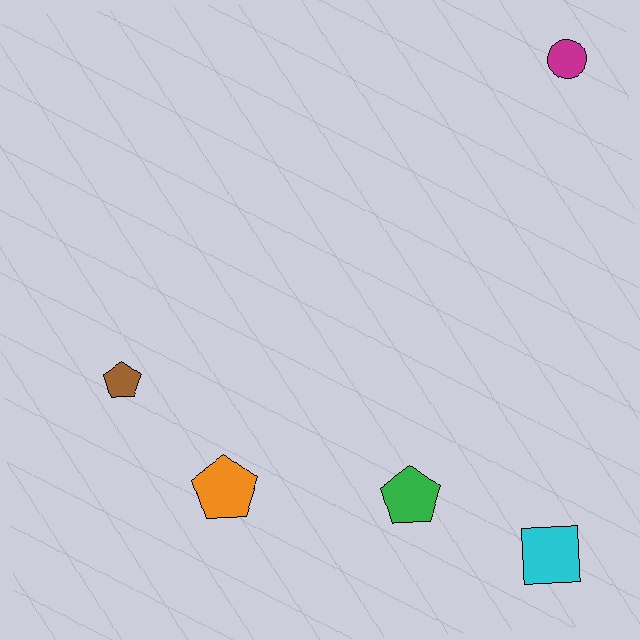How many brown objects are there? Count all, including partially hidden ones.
There is 1 brown object.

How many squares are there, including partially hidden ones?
There is 1 square.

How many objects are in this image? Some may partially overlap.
There are 5 objects.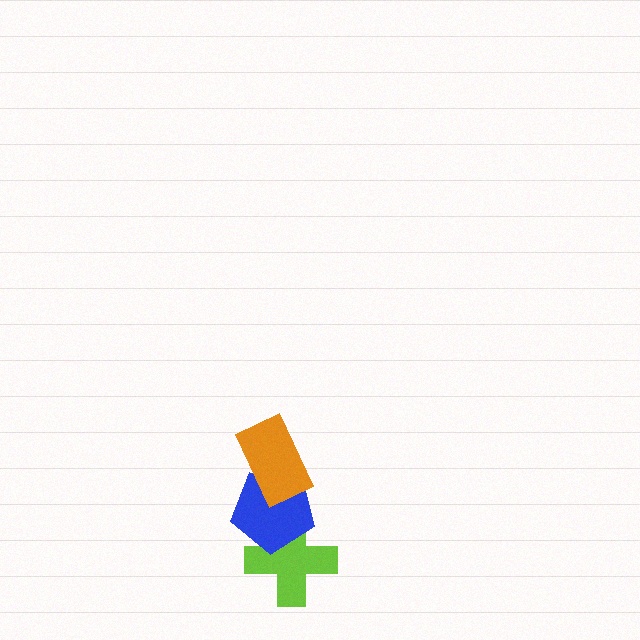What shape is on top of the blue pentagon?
The orange rectangle is on top of the blue pentagon.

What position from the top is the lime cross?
The lime cross is 3rd from the top.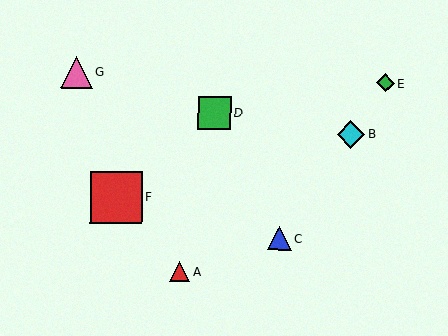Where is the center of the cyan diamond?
The center of the cyan diamond is at (351, 135).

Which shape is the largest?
The red square (labeled F) is the largest.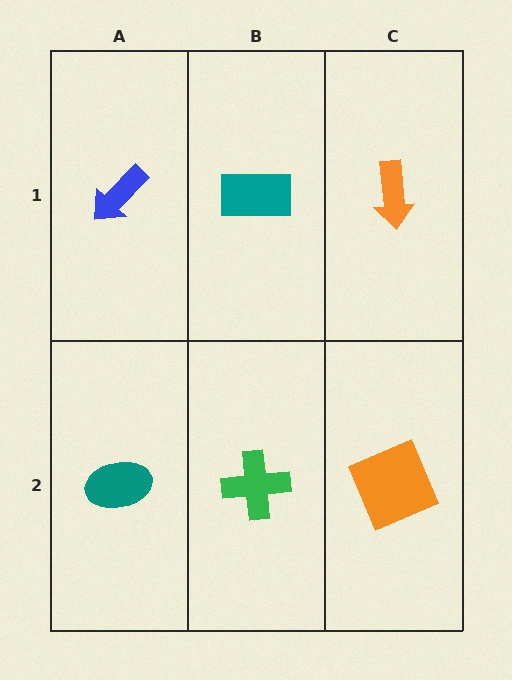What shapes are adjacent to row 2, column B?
A teal rectangle (row 1, column B), a teal ellipse (row 2, column A), an orange square (row 2, column C).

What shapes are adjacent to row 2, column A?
A blue arrow (row 1, column A), a green cross (row 2, column B).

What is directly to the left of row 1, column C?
A teal rectangle.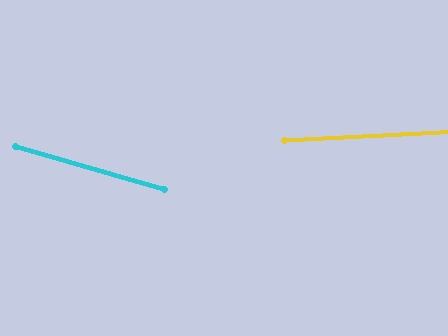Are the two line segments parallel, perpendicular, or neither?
Neither parallel nor perpendicular — they differ by about 19°.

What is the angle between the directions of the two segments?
Approximately 19 degrees.